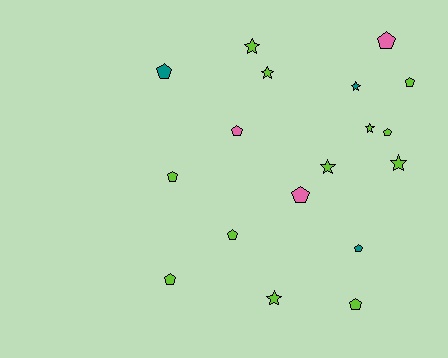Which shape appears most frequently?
Pentagon, with 11 objects.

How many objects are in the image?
There are 18 objects.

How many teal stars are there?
There is 1 teal star.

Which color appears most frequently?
Lime, with 12 objects.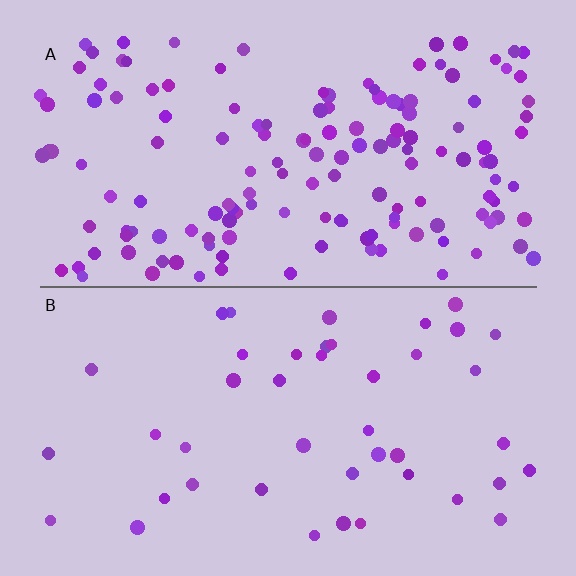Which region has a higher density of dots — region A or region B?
A (the top).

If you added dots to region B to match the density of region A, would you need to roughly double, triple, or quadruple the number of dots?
Approximately triple.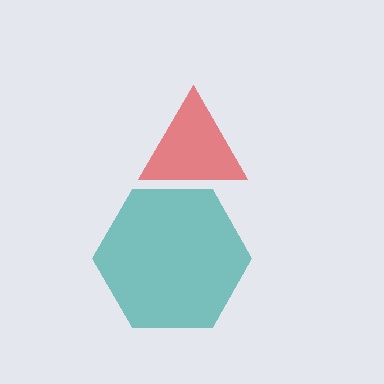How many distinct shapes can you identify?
There are 2 distinct shapes: a red triangle, a teal hexagon.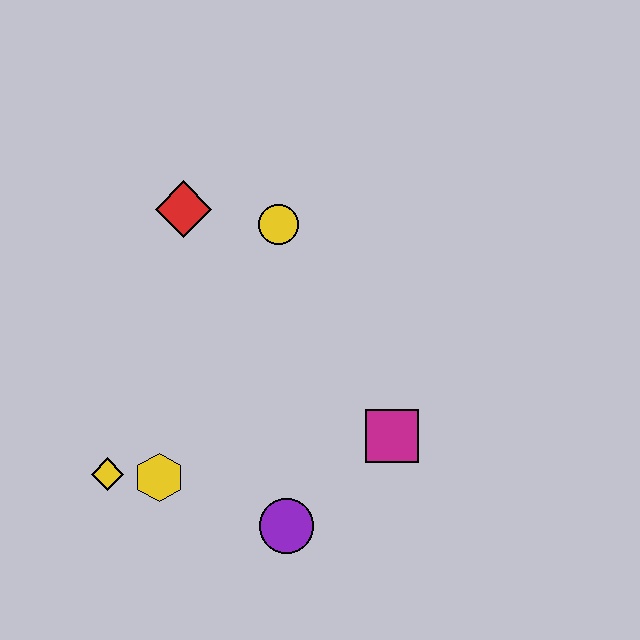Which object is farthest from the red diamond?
The purple circle is farthest from the red diamond.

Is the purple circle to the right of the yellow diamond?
Yes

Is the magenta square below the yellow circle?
Yes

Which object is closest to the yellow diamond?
The yellow hexagon is closest to the yellow diamond.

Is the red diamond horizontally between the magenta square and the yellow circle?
No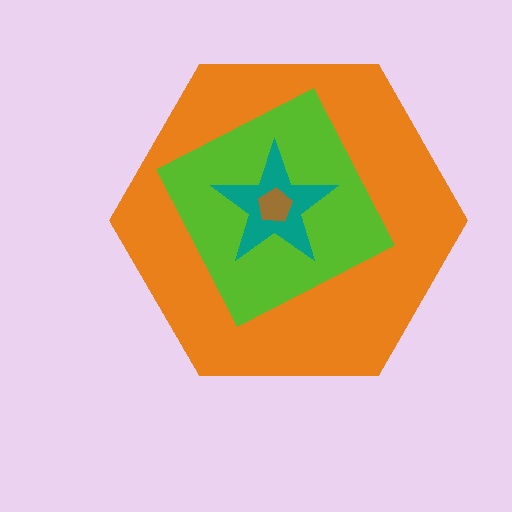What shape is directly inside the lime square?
The teal star.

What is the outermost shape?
The orange hexagon.